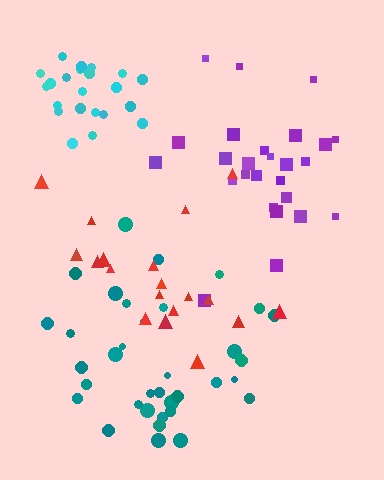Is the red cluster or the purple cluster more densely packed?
Purple.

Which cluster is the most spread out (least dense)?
Red.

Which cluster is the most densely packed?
Cyan.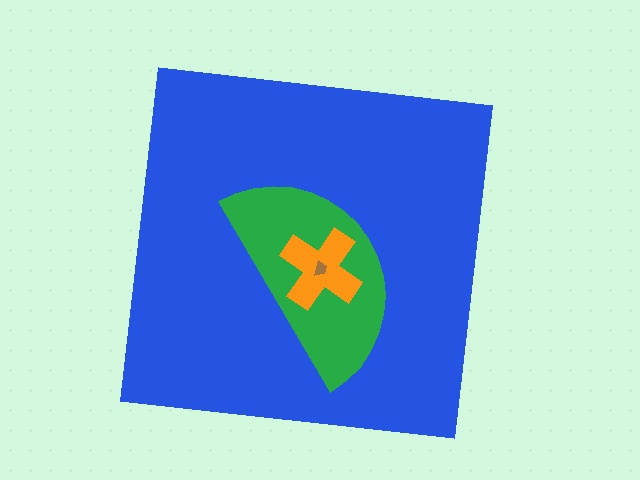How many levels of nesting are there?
4.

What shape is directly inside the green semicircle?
The orange cross.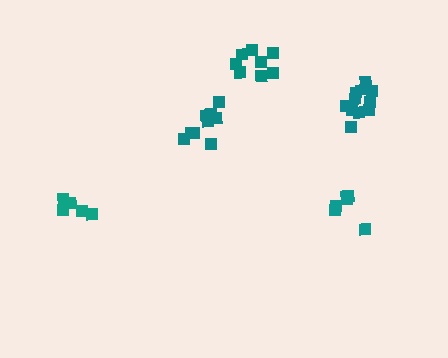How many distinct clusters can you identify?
There are 5 distinct clusters.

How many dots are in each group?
Group 1: 9 dots, Group 2: 8 dots, Group 3: 5 dots, Group 4: 11 dots, Group 5: 6 dots (39 total).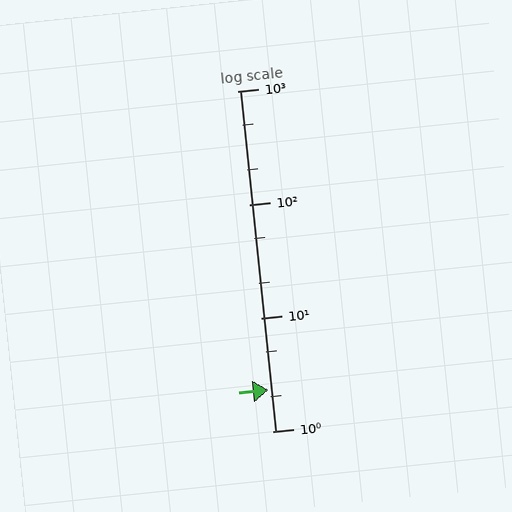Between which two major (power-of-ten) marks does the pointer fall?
The pointer is between 1 and 10.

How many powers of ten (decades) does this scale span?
The scale spans 3 decades, from 1 to 1000.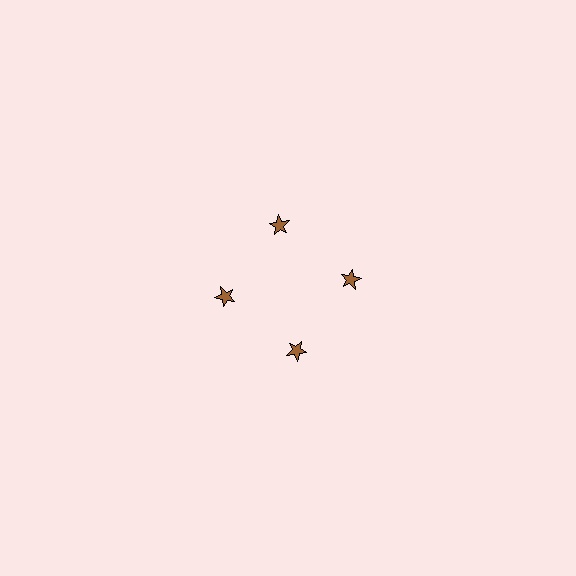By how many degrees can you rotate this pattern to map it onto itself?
The pattern maps onto itself every 90 degrees of rotation.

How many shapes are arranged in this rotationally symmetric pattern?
There are 4 shapes, arranged in 4 groups of 1.